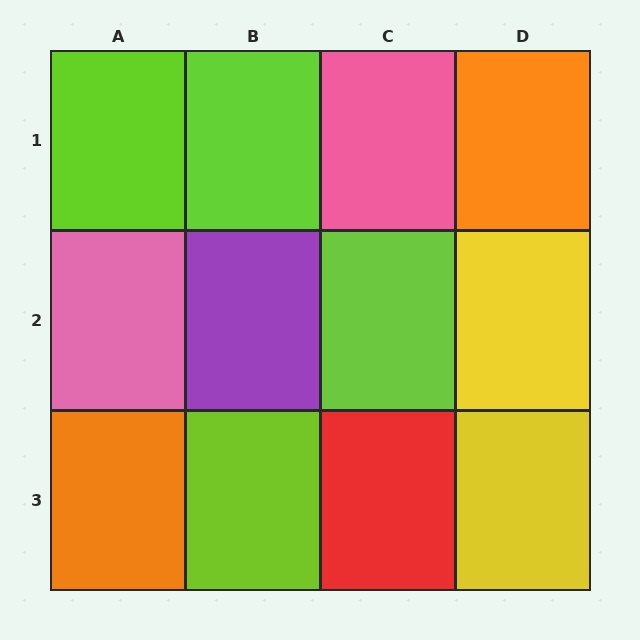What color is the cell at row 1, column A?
Lime.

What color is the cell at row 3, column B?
Lime.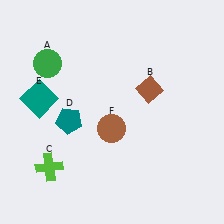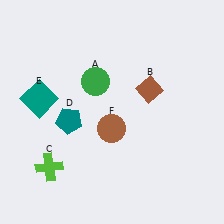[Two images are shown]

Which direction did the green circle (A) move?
The green circle (A) moved right.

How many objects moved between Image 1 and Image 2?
1 object moved between the two images.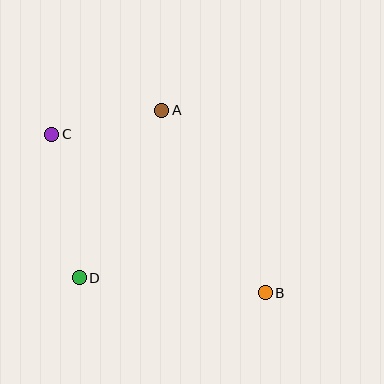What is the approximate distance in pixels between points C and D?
The distance between C and D is approximately 146 pixels.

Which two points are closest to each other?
Points A and C are closest to each other.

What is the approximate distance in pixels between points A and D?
The distance between A and D is approximately 187 pixels.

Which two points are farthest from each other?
Points B and C are farthest from each other.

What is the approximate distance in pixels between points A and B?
The distance between A and B is approximately 210 pixels.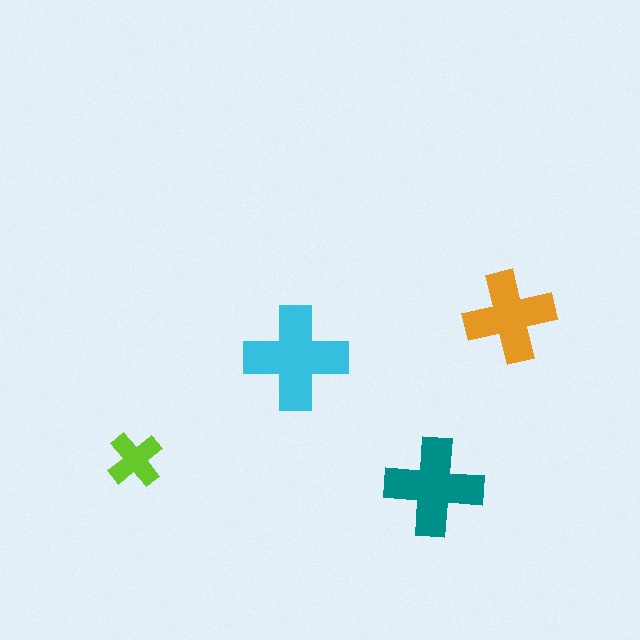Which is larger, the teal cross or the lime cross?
The teal one.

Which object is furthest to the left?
The lime cross is leftmost.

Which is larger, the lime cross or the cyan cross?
The cyan one.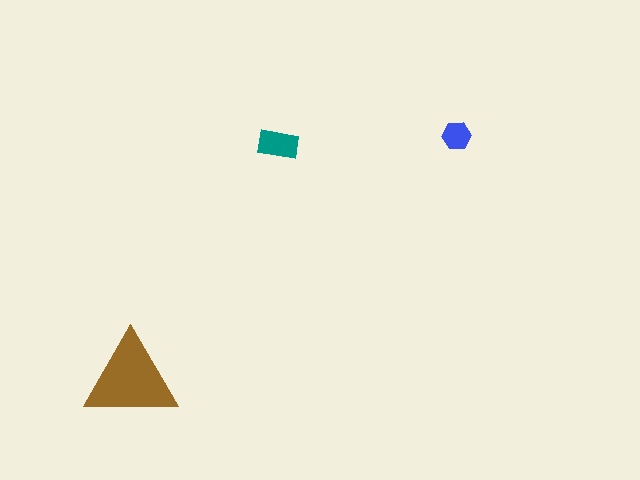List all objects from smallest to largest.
The blue hexagon, the teal rectangle, the brown triangle.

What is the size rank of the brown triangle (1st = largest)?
1st.